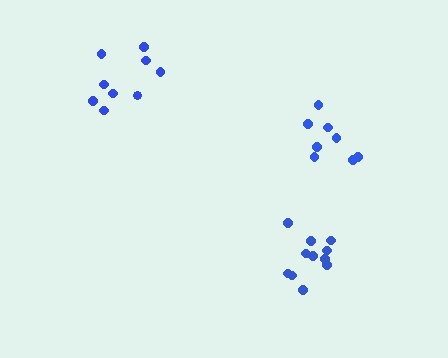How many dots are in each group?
Group 1: 11 dots, Group 2: 8 dots, Group 3: 9 dots (28 total).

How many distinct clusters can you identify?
There are 3 distinct clusters.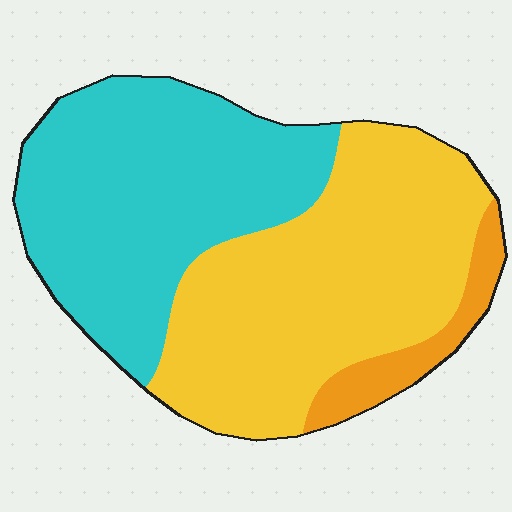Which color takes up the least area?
Orange, at roughly 10%.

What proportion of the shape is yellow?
Yellow covers 48% of the shape.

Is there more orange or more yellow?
Yellow.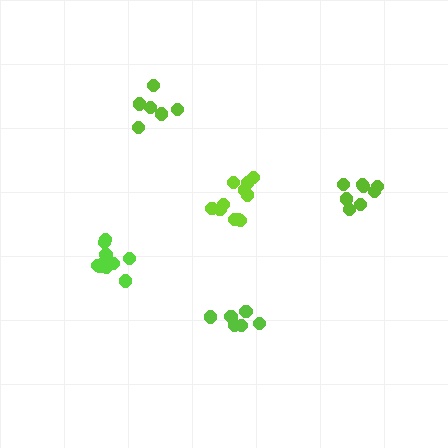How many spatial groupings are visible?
There are 5 spatial groupings.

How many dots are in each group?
Group 1: 6 dots, Group 2: 6 dots, Group 3: 11 dots, Group 4: 11 dots, Group 5: 8 dots (42 total).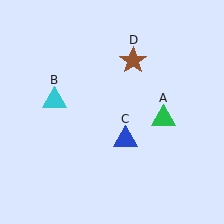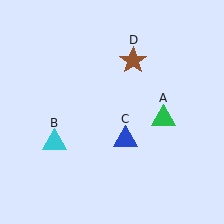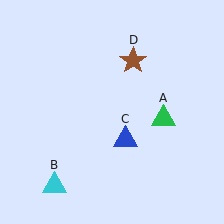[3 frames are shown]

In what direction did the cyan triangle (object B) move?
The cyan triangle (object B) moved down.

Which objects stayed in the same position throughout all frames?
Green triangle (object A) and blue triangle (object C) and brown star (object D) remained stationary.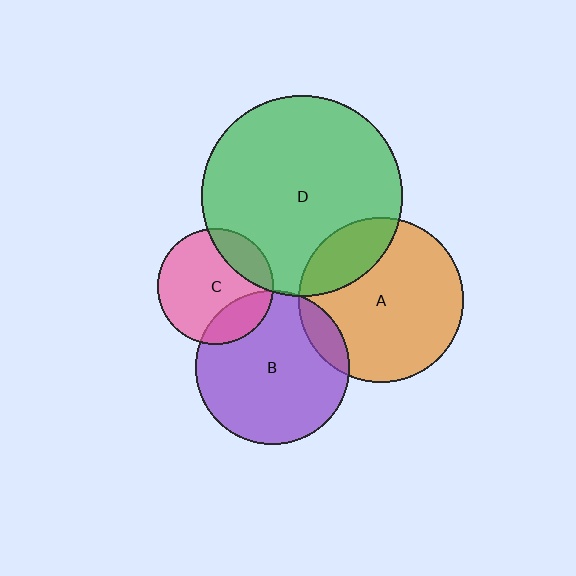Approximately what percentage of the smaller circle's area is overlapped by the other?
Approximately 20%.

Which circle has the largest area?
Circle D (green).